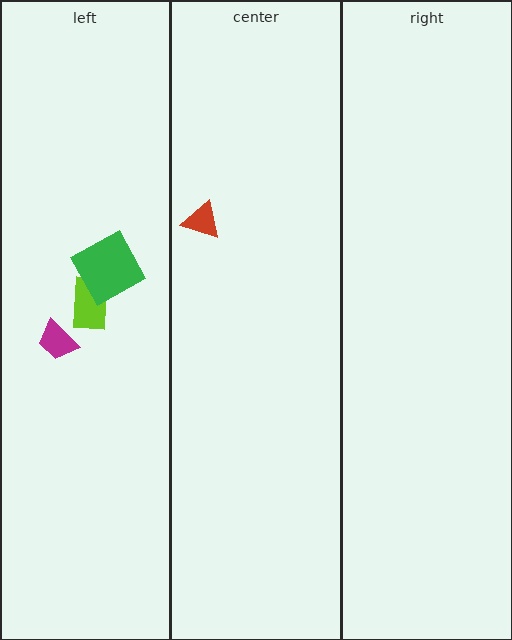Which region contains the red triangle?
The center region.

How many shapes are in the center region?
1.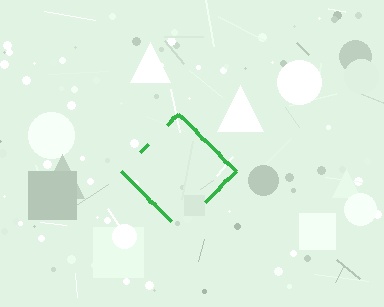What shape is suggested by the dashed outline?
The dashed outline suggests a diamond.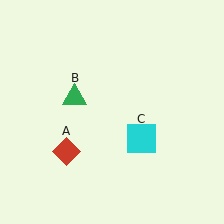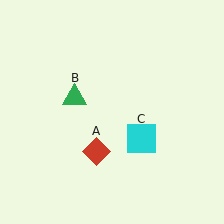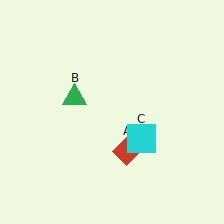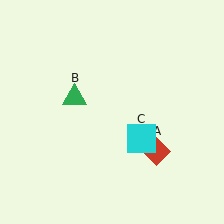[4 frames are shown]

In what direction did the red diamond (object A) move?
The red diamond (object A) moved right.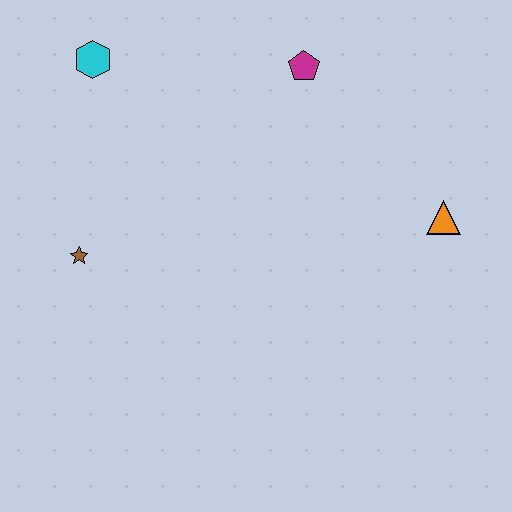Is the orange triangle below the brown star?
No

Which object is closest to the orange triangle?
The magenta pentagon is closest to the orange triangle.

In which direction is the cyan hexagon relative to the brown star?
The cyan hexagon is above the brown star.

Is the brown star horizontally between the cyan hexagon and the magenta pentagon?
No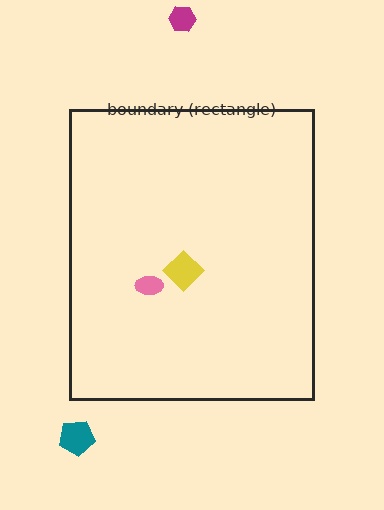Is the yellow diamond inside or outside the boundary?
Inside.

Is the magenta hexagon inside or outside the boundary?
Outside.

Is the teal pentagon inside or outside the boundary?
Outside.